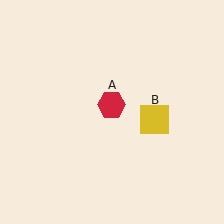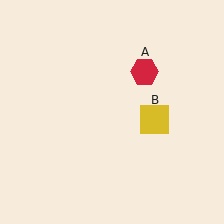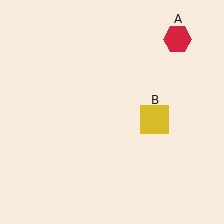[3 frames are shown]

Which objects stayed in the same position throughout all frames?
Yellow square (object B) remained stationary.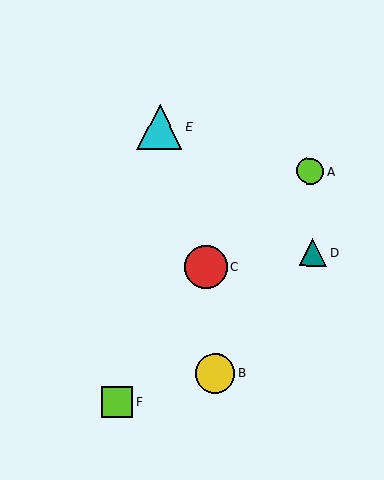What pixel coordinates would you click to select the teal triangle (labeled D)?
Click at (313, 252) to select the teal triangle D.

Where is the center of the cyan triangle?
The center of the cyan triangle is at (160, 127).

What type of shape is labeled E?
Shape E is a cyan triangle.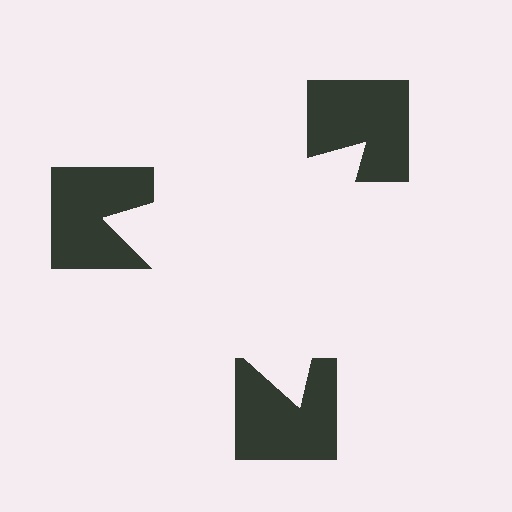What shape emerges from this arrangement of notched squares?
An illusory triangle — its edges are inferred from the aligned wedge cuts in the notched squares, not physically drawn.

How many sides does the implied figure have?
3 sides.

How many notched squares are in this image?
There are 3 — one at each vertex of the illusory triangle.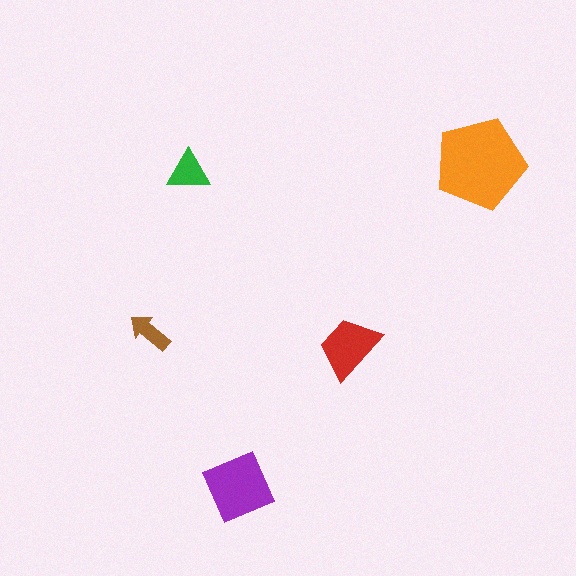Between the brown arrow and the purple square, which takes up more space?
The purple square.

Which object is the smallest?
The brown arrow.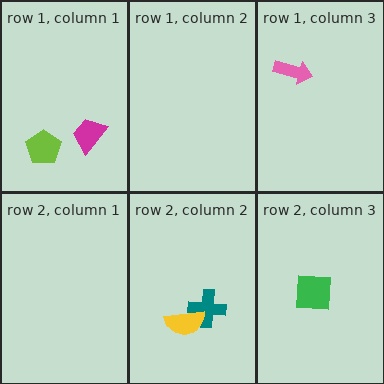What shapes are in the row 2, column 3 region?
The green square.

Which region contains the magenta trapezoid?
The row 1, column 1 region.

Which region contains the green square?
The row 2, column 3 region.